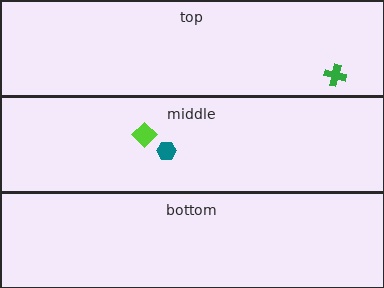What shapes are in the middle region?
The teal hexagon, the lime diamond.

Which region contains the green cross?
The top region.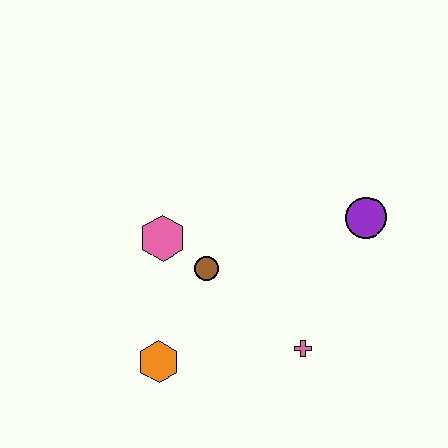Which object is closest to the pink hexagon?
The brown circle is closest to the pink hexagon.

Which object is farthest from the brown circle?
The purple circle is farthest from the brown circle.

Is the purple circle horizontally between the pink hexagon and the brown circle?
No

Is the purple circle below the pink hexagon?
No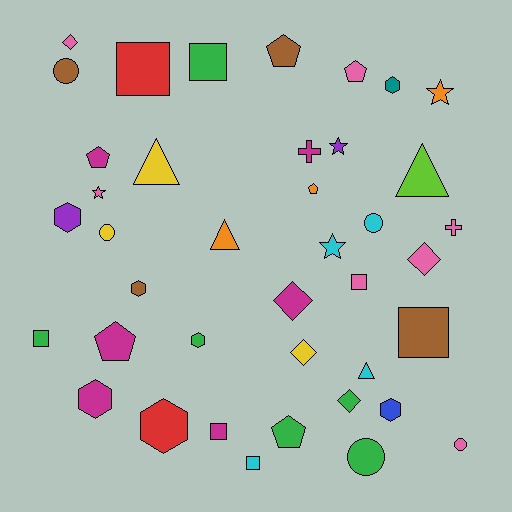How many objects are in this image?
There are 40 objects.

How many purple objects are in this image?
There are 2 purple objects.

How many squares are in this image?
There are 7 squares.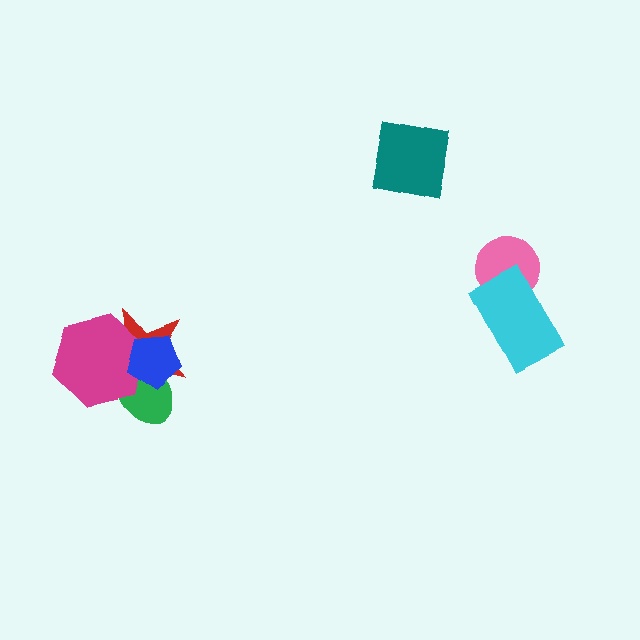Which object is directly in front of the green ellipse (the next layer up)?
The magenta hexagon is directly in front of the green ellipse.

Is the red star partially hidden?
Yes, it is partially covered by another shape.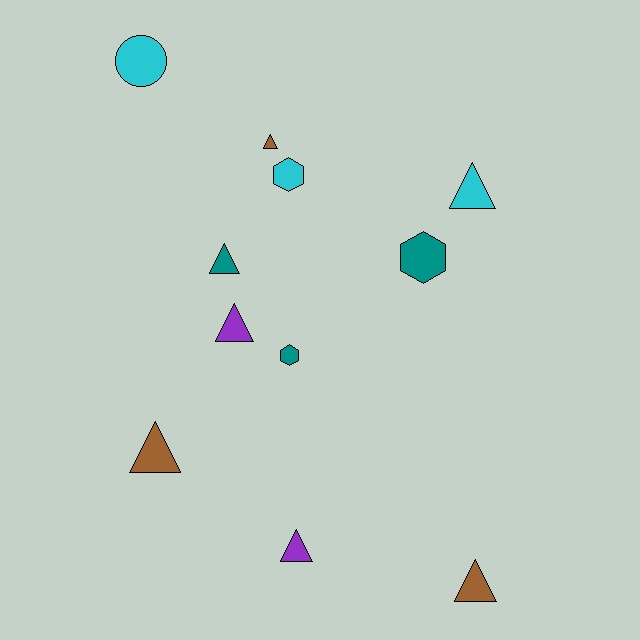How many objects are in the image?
There are 11 objects.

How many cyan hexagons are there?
There is 1 cyan hexagon.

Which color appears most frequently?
Teal, with 3 objects.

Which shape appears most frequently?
Triangle, with 7 objects.